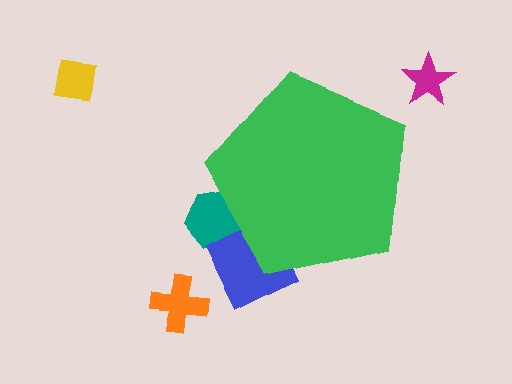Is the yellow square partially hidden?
No, the yellow square is fully visible.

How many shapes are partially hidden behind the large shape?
2 shapes are partially hidden.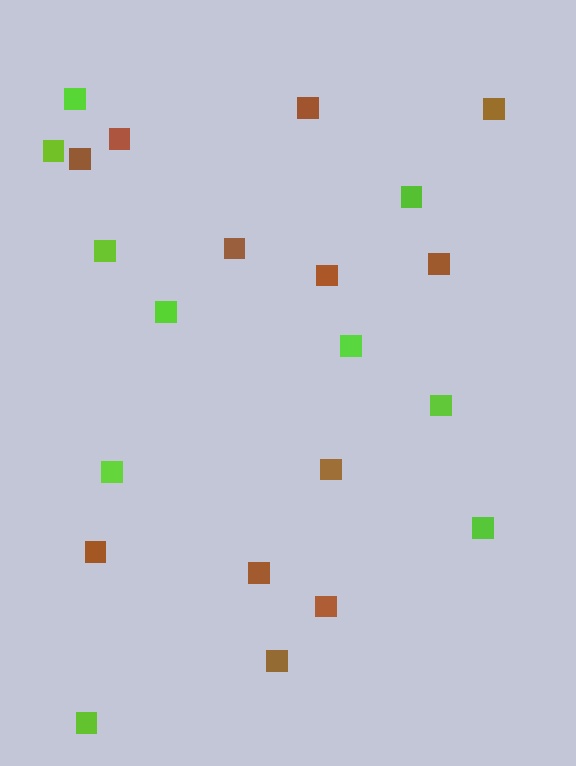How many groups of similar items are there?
There are 2 groups: one group of brown squares (12) and one group of lime squares (10).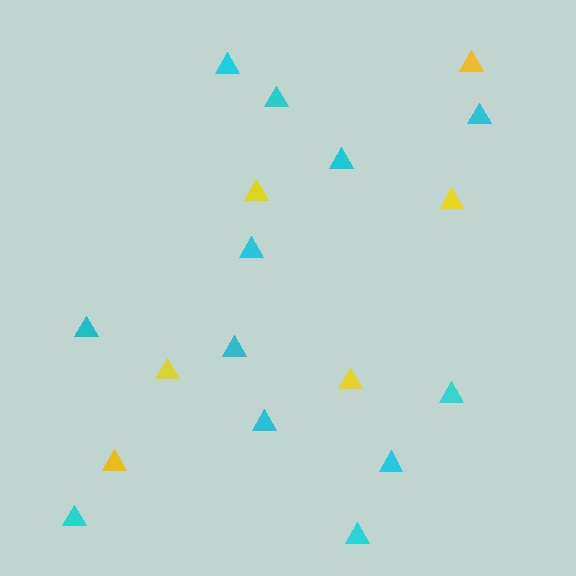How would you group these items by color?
There are 2 groups: one group of yellow triangles (6) and one group of cyan triangles (12).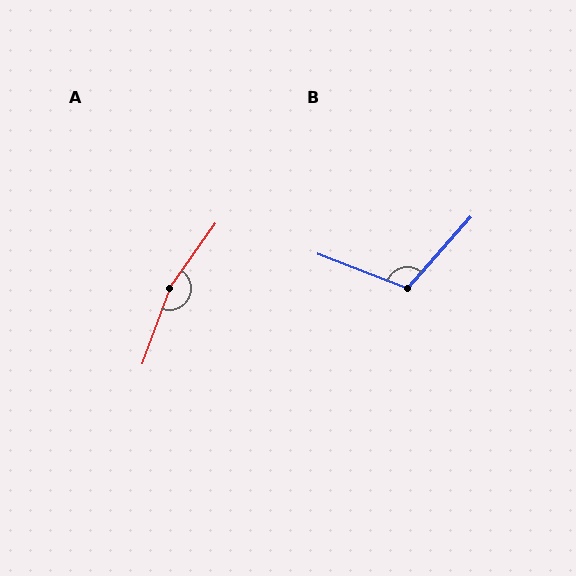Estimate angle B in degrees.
Approximately 110 degrees.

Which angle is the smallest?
B, at approximately 110 degrees.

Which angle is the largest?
A, at approximately 164 degrees.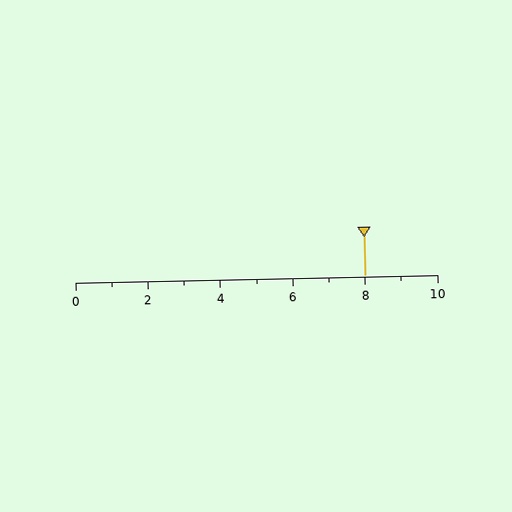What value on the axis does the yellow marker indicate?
The marker indicates approximately 8.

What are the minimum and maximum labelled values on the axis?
The axis runs from 0 to 10.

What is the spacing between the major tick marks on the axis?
The major ticks are spaced 2 apart.